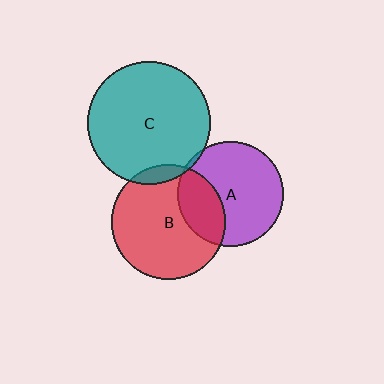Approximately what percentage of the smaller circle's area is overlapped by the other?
Approximately 30%.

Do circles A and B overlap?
Yes.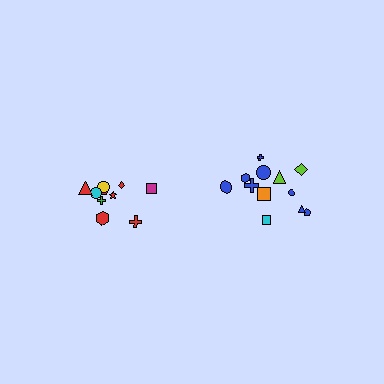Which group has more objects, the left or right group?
The right group.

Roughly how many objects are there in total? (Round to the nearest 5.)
Roughly 20 objects in total.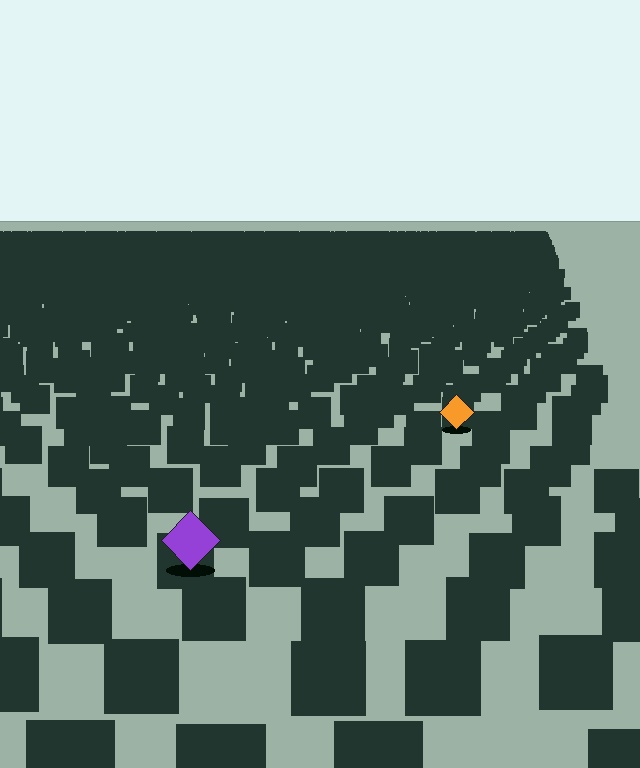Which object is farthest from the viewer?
The orange diamond is farthest from the viewer. It appears smaller and the ground texture around it is denser.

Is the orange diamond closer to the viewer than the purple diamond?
No. The purple diamond is closer — you can tell from the texture gradient: the ground texture is coarser near it.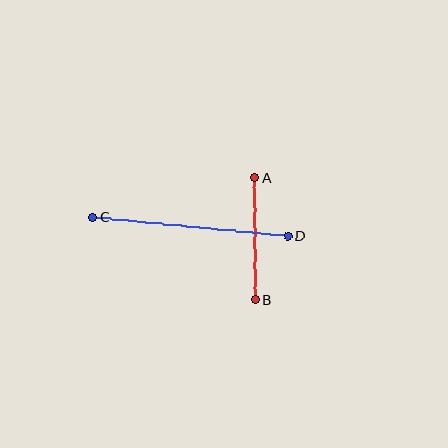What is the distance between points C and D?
The distance is approximately 196 pixels.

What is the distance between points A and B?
The distance is approximately 122 pixels.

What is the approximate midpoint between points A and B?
The midpoint is at approximately (255, 239) pixels.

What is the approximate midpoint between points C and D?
The midpoint is at approximately (190, 226) pixels.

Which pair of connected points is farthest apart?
Points C and D are farthest apart.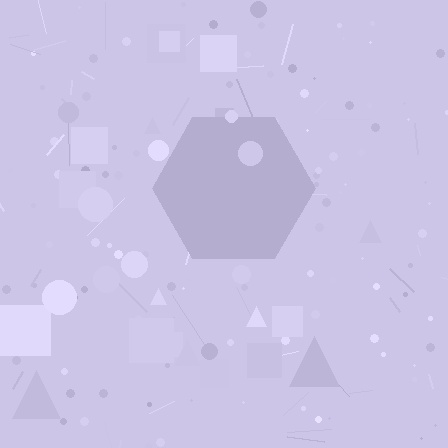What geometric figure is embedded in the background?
A hexagon is embedded in the background.